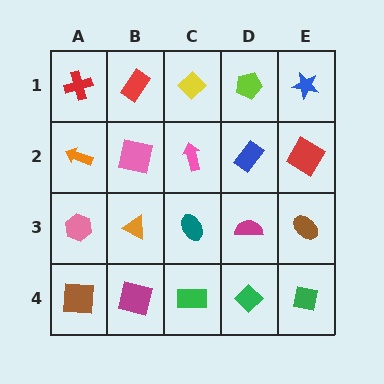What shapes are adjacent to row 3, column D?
A blue rectangle (row 2, column D), a green diamond (row 4, column D), a teal ellipse (row 3, column C), a brown ellipse (row 3, column E).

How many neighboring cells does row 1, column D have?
3.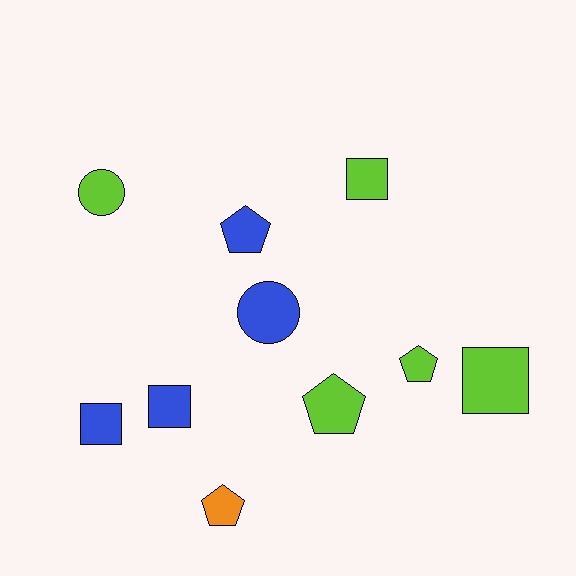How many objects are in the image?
There are 10 objects.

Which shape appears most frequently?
Square, with 4 objects.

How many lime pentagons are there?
There are 2 lime pentagons.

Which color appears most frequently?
Lime, with 5 objects.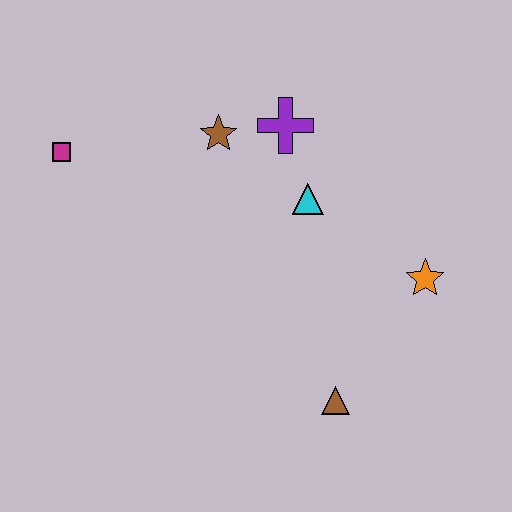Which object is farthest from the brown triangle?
The magenta square is farthest from the brown triangle.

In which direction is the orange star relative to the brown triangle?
The orange star is above the brown triangle.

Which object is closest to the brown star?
The purple cross is closest to the brown star.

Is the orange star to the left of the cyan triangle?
No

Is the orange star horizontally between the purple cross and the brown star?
No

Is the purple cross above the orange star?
Yes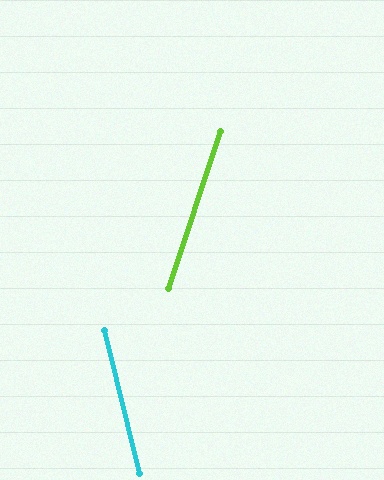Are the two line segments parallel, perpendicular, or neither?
Neither parallel nor perpendicular — they differ by about 32°.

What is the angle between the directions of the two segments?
Approximately 32 degrees.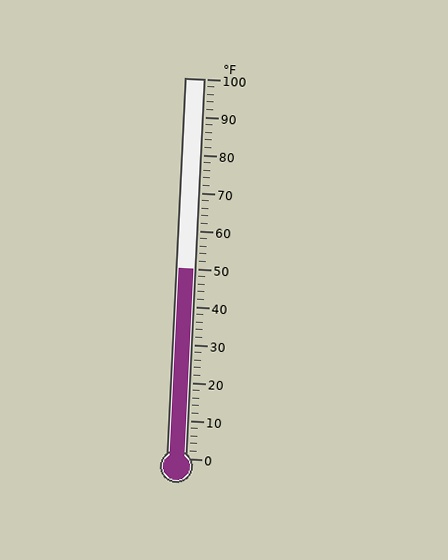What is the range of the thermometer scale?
The thermometer scale ranges from 0°F to 100°F.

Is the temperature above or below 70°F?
The temperature is below 70°F.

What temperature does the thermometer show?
The thermometer shows approximately 50°F.